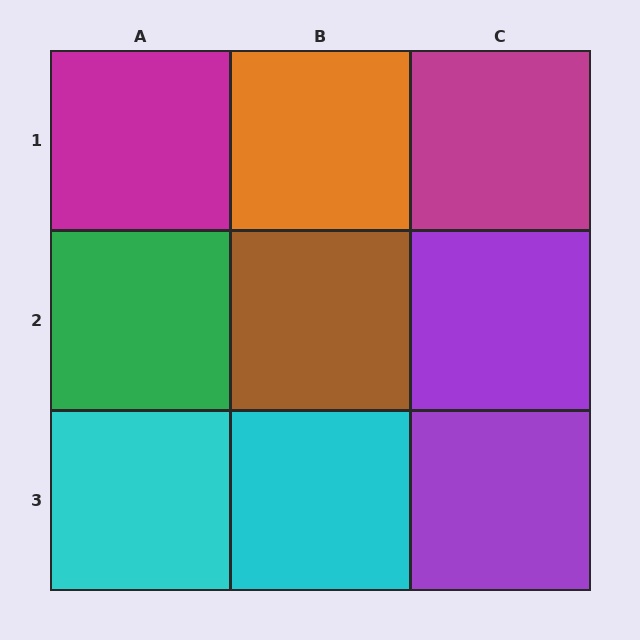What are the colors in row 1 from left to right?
Magenta, orange, magenta.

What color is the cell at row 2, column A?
Green.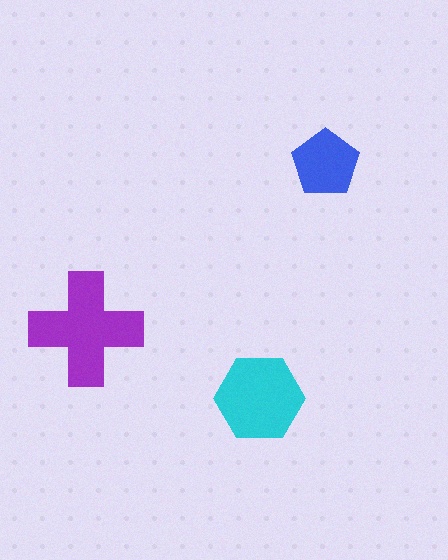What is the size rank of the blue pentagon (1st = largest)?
3rd.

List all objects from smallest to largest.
The blue pentagon, the cyan hexagon, the purple cross.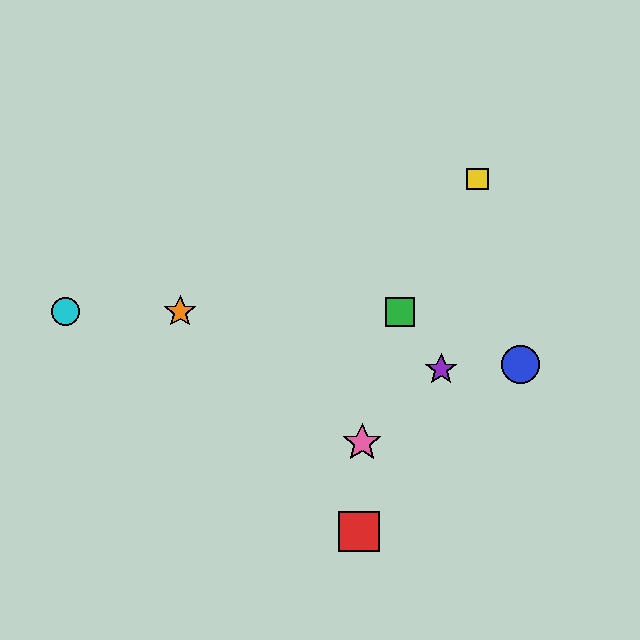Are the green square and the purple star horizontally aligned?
No, the green square is at y≈312 and the purple star is at y≈369.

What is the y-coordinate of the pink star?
The pink star is at y≈443.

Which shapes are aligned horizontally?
The green square, the orange star, the cyan circle are aligned horizontally.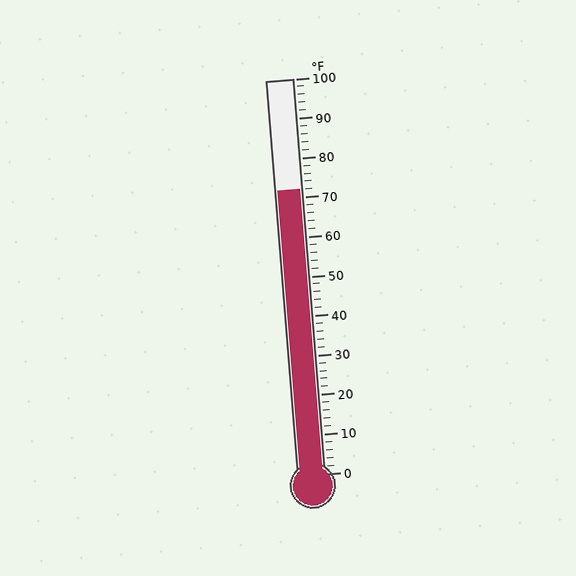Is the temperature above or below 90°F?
The temperature is below 90°F.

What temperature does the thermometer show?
The thermometer shows approximately 72°F.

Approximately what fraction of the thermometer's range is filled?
The thermometer is filled to approximately 70% of its range.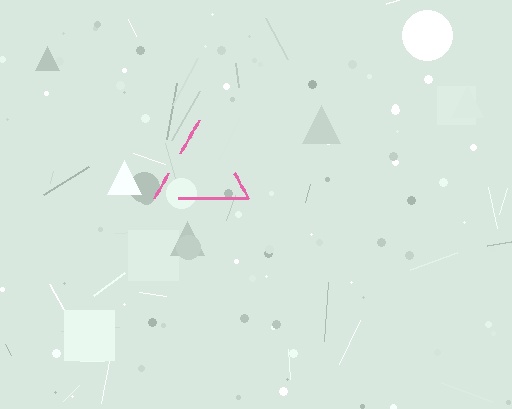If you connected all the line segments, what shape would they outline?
They would outline a triangle.